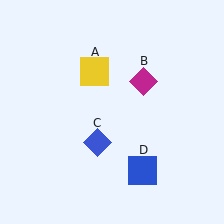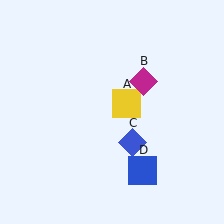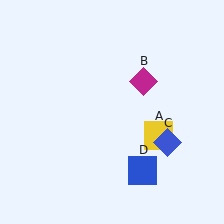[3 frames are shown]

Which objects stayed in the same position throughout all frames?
Magenta diamond (object B) and blue square (object D) remained stationary.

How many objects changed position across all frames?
2 objects changed position: yellow square (object A), blue diamond (object C).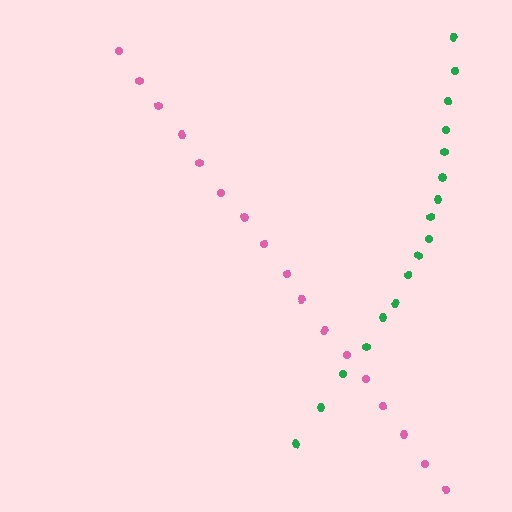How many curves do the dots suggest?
There are 2 distinct paths.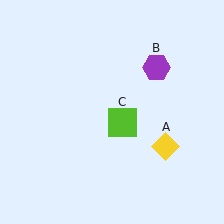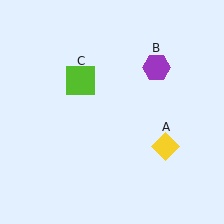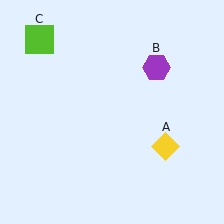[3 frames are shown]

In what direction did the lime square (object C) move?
The lime square (object C) moved up and to the left.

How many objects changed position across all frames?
1 object changed position: lime square (object C).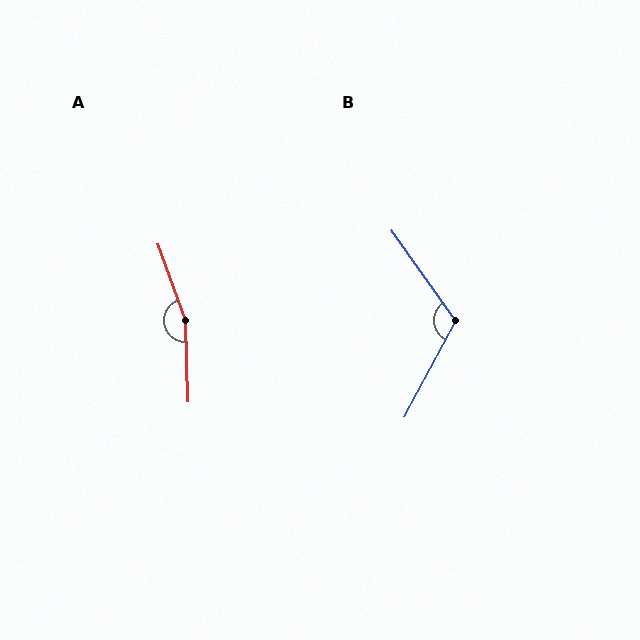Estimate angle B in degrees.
Approximately 117 degrees.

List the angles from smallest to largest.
B (117°), A (162°).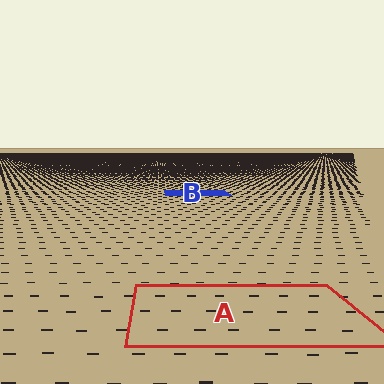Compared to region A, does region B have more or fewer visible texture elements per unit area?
Region B has more texture elements per unit area — they are packed more densely because it is farther away.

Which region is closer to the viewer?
Region A is closer. The texture elements there are larger and more spread out.